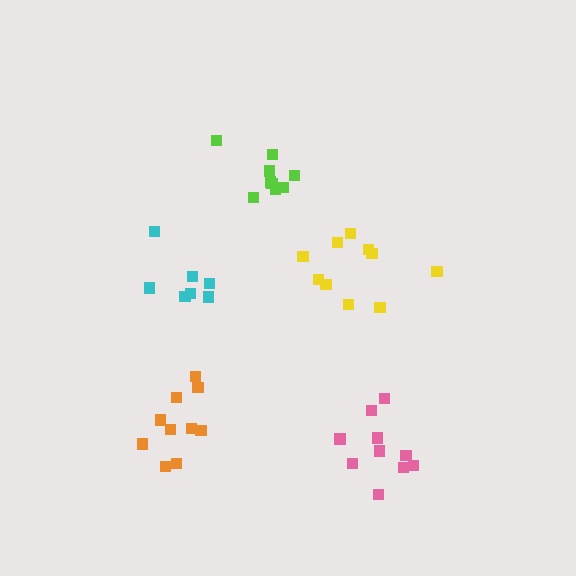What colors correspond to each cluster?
The clusters are colored: orange, yellow, lime, cyan, pink.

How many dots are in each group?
Group 1: 10 dots, Group 2: 10 dots, Group 3: 9 dots, Group 4: 7 dots, Group 5: 10 dots (46 total).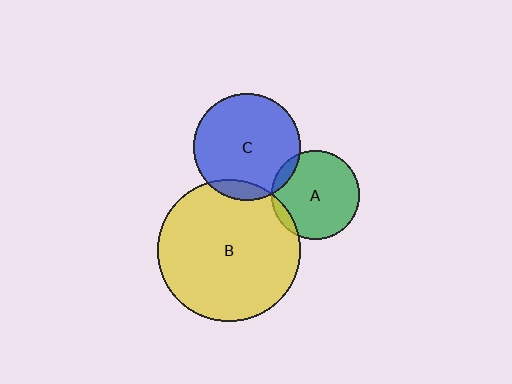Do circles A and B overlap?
Yes.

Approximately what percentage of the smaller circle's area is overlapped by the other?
Approximately 5%.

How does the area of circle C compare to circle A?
Approximately 1.5 times.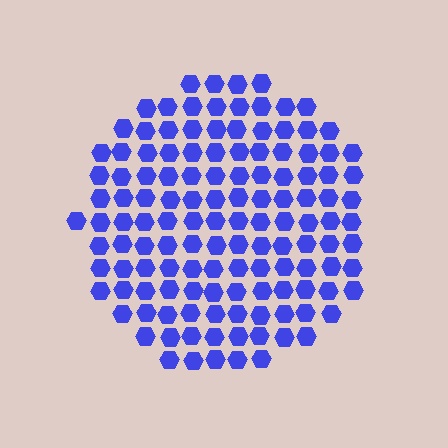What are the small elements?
The small elements are hexagons.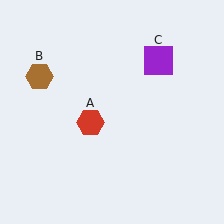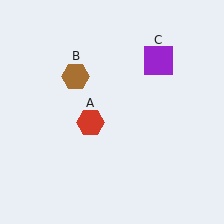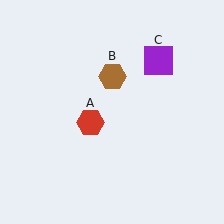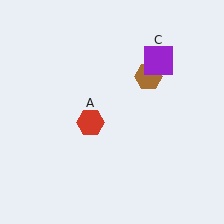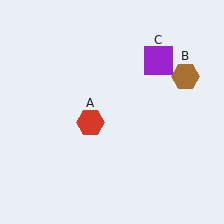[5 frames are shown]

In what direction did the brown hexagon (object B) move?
The brown hexagon (object B) moved right.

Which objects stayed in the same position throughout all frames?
Red hexagon (object A) and purple square (object C) remained stationary.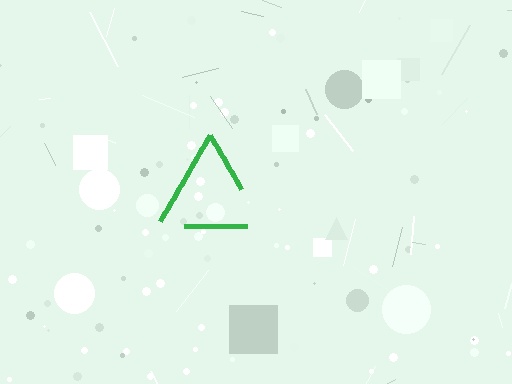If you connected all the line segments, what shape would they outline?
They would outline a triangle.